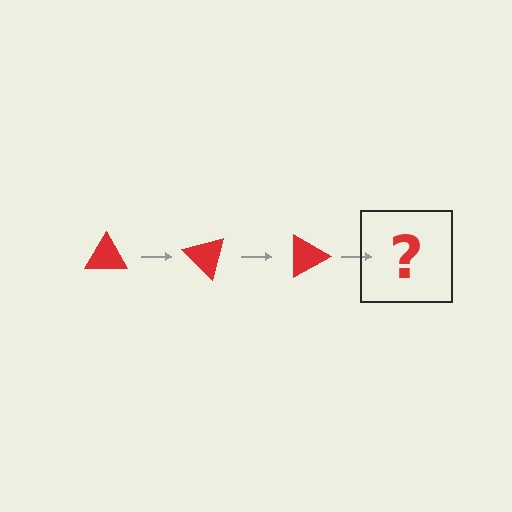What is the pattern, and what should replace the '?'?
The pattern is that the triangle rotates 45 degrees each step. The '?' should be a red triangle rotated 135 degrees.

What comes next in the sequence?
The next element should be a red triangle rotated 135 degrees.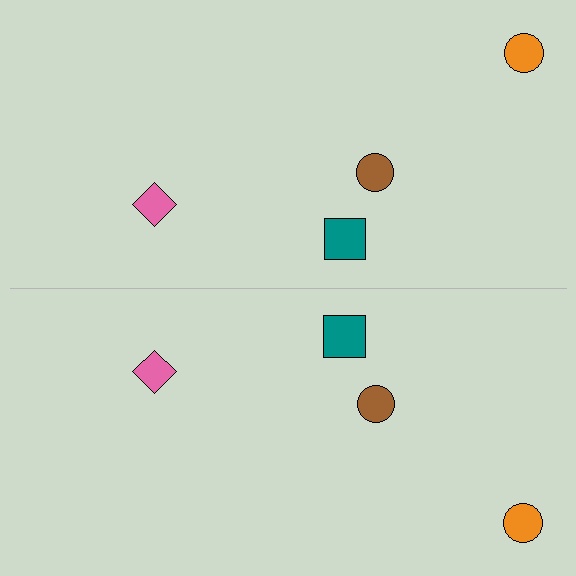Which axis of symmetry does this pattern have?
The pattern has a horizontal axis of symmetry running through the center of the image.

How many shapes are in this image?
There are 8 shapes in this image.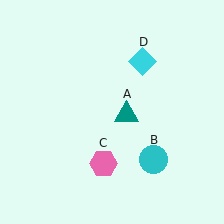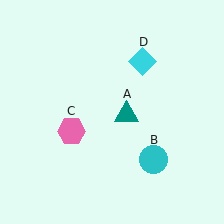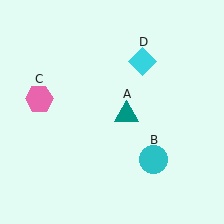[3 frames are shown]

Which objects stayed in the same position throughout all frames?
Teal triangle (object A) and cyan circle (object B) and cyan diamond (object D) remained stationary.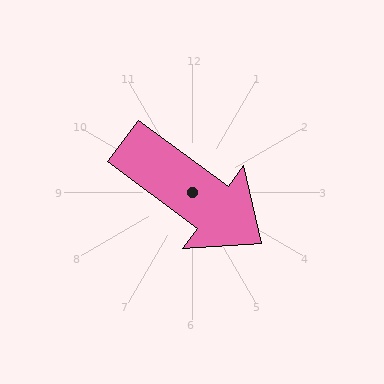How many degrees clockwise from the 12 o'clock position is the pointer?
Approximately 127 degrees.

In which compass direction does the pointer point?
Southeast.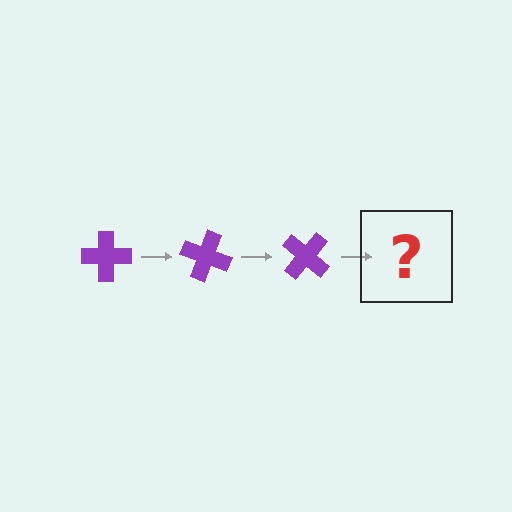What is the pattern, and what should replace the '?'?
The pattern is that the cross rotates 20 degrees each step. The '?' should be a purple cross rotated 60 degrees.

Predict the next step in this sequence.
The next step is a purple cross rotated 60 degrees.